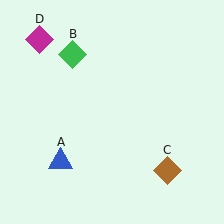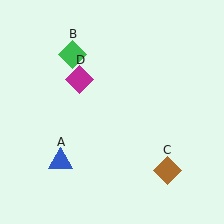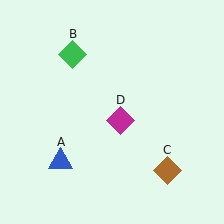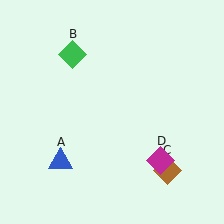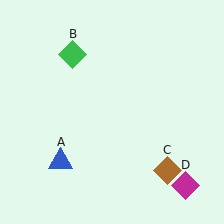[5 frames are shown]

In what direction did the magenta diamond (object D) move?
The magenta diamond (object D) moved down and to the right.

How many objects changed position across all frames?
1 object changed position: magenta diamond (object D).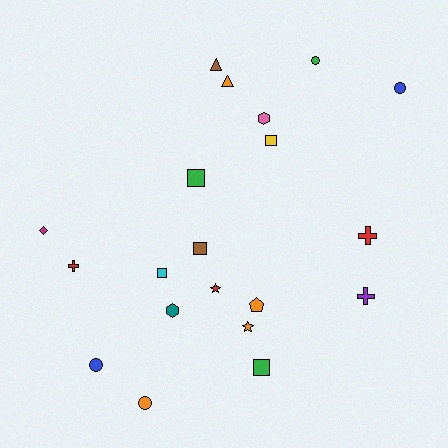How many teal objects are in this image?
There is 1 teal object.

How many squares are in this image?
There are 5 squares.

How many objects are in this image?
There are 20 objects.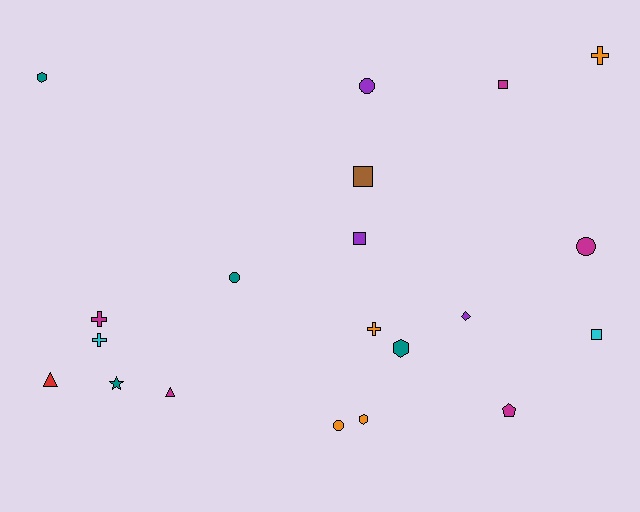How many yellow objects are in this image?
There are no yellow objects.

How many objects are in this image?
There are 20 objects.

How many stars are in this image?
There is 1 star.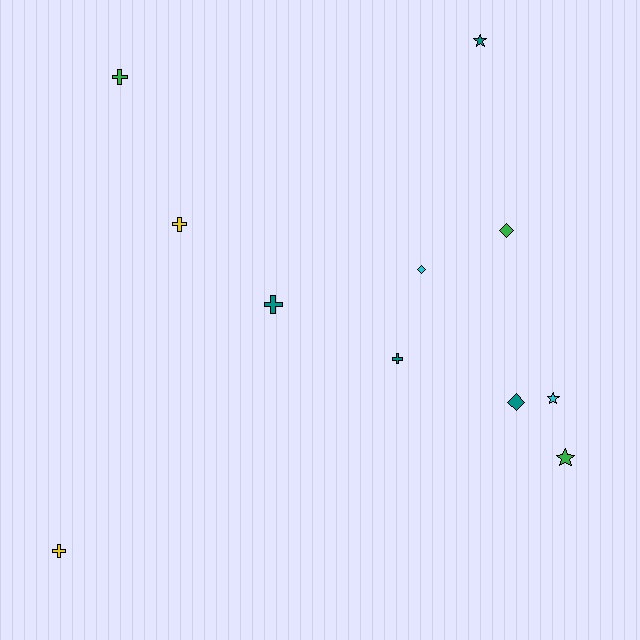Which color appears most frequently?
Teal, with 4 objects.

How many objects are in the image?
There are 11 objects.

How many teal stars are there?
There is 1 teal star.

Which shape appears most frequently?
Cross, with 5 objects.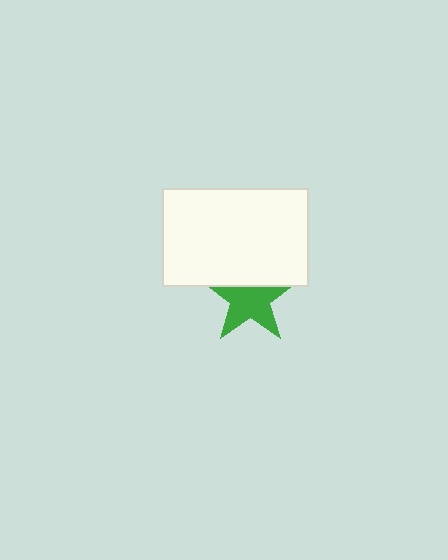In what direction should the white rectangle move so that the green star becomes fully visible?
The white rectangle should move up. That is the shortest direction to clear the overlap and leave the green star fully visible.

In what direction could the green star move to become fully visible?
The green star could move down. That would shift it out from behind the white rectangle entirely.